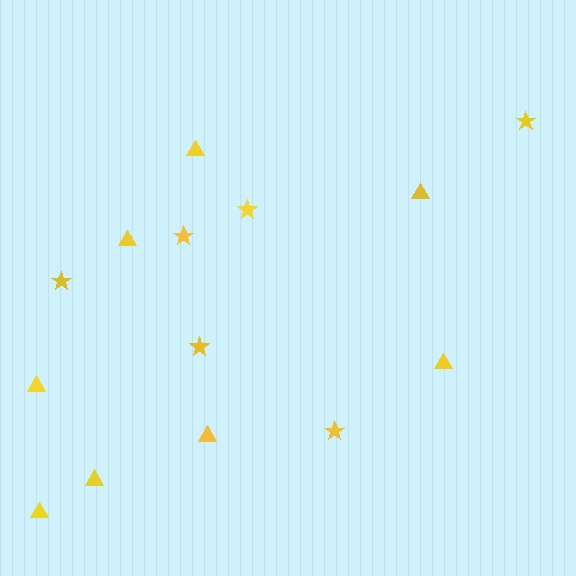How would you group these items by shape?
There are 2 groups: one group of triangles (8) and one group of stars (6).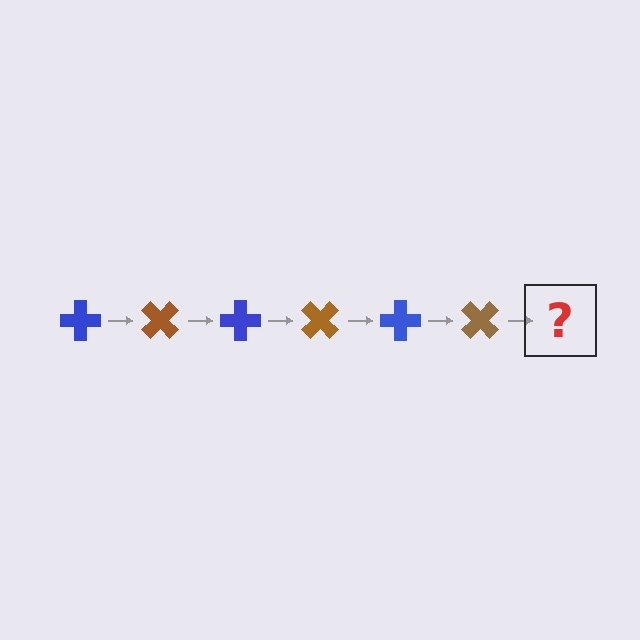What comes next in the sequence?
The next element should be a blue cross, rotated 270 degrees from the start.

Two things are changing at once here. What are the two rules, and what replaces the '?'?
The two rules are that it rotates 45 degrees each step and the color cycles through blue and brown. The '?' should be a blue cross, rotated 270 degrees from the start.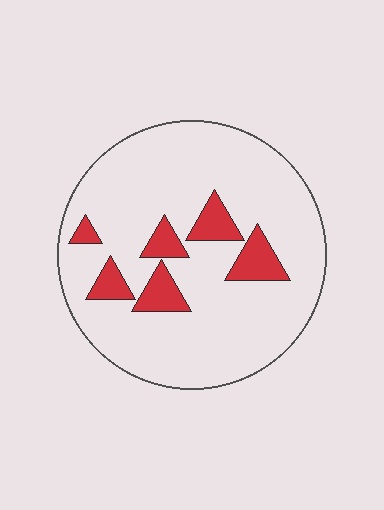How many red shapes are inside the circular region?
6.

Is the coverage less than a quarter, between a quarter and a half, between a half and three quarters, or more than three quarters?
Less than a quarter.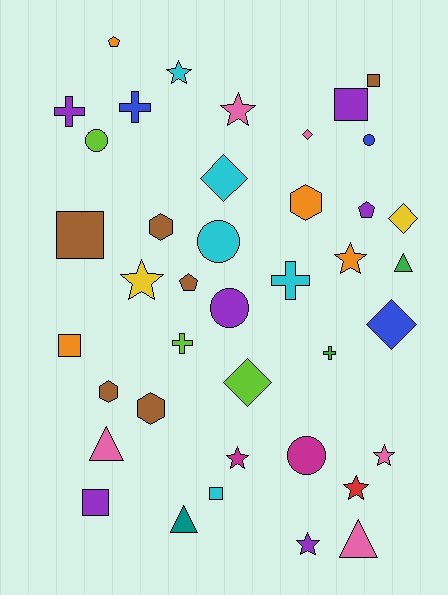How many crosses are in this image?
There are 5 crosses.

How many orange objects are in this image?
There are 4 orange objects.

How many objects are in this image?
There are 40 objects.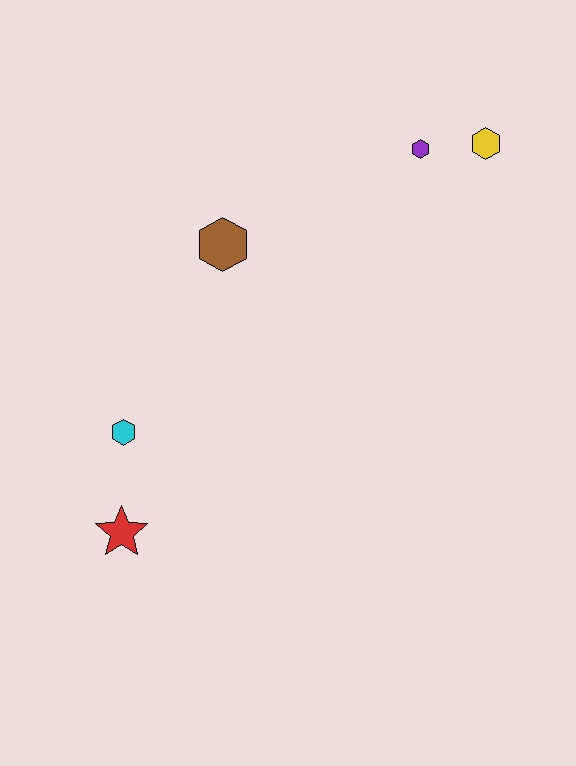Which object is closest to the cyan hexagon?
The red star is closest to the cyan hexagon.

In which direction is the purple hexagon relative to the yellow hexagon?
The purple hexagon is to the left of the yellow hexagon.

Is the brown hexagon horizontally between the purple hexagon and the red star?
Yes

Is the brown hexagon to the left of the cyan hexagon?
No